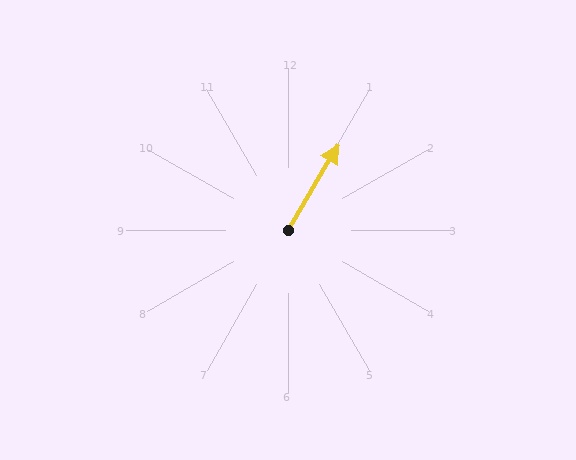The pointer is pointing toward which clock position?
Roughly 1 o'clock.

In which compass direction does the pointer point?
Northeast.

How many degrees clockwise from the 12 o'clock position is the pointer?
Approximately 31 degrees.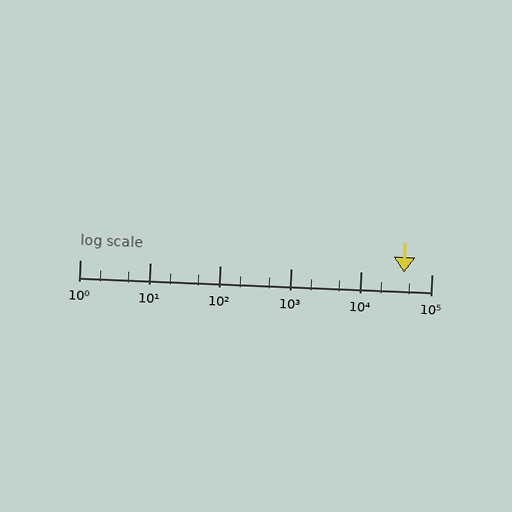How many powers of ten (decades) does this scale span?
The scale spans 5 decades, from 1 to 100000.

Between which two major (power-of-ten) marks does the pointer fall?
The pointer is between 10000 and 100000.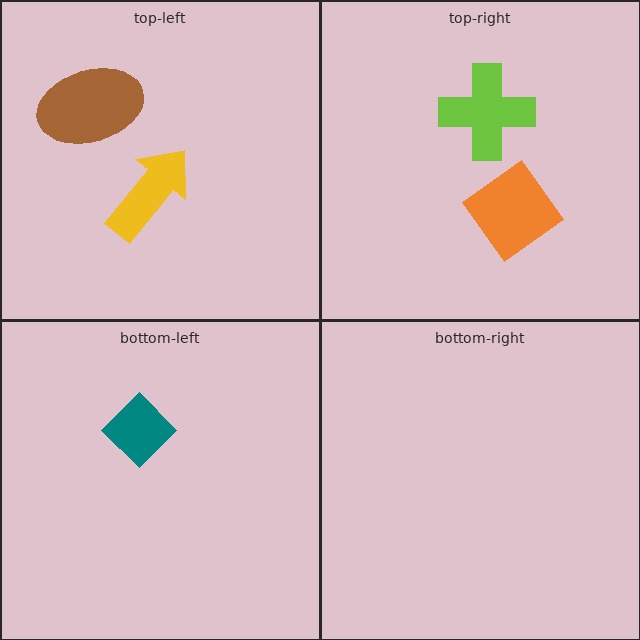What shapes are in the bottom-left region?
The teal diamond.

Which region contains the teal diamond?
The bottom-left region.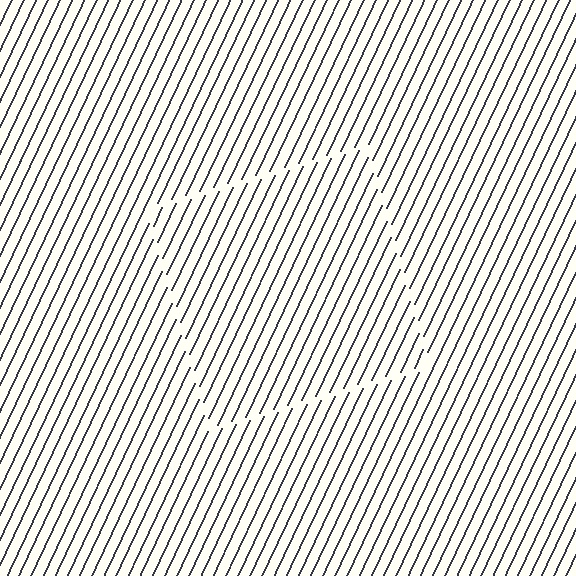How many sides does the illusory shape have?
4 sides — the line-ends trace a square.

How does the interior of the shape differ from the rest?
The interior of the shape contains the same grating, shifted by half a period — the contour is defined by the phase discontinuity where line-ends from the inner and outer gratings abut.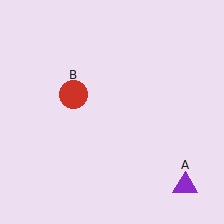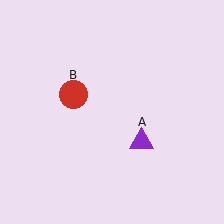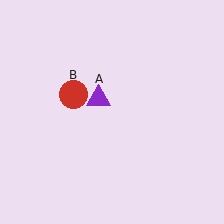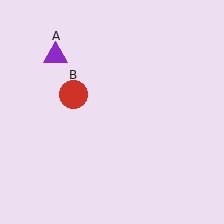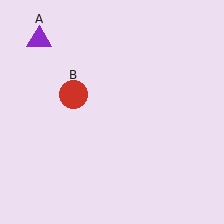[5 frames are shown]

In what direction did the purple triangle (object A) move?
The purple triangle (object A) moved up and to the left.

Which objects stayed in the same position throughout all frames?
Red circle (object B) remained stationary.